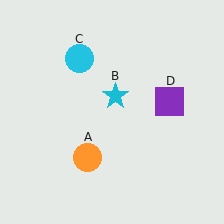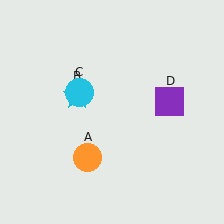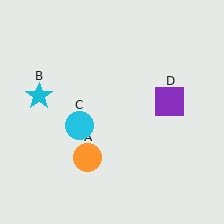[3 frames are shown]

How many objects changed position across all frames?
2 objects changed position: cyan star (object B), cyan circle (object C).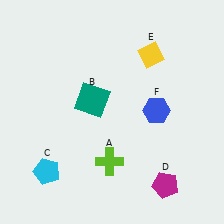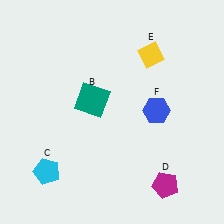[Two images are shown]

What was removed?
The lime cross (A) was removed in Image 2.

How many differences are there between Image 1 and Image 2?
There is 1 difference between the two images.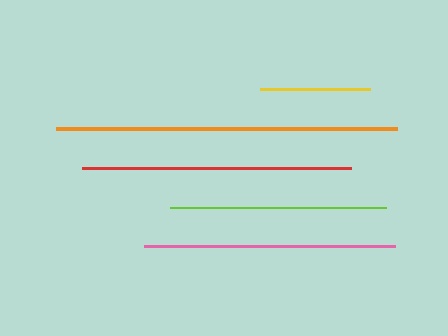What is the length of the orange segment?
The orange segment is approximately 341 pixels long.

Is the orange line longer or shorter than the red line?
The orange line is longer than the red line.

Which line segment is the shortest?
The yellow line is the shortest at approximately 110 pixels.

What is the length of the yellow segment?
The yellow segment is approximately 110 pixels long.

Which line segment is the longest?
The orange line is the longest at approximately 341 pixels.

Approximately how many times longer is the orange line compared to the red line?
The orange line is approximately 1.3 times the length of the red line.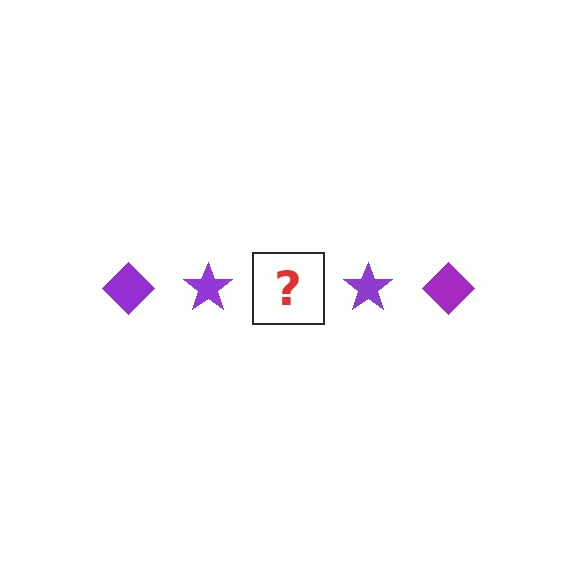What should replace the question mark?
The question mark should be replaced with a purple diamond.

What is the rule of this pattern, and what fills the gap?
The rule is that the pattern cycles through diamond, star shapes in purple. The gap should be filled with a purple diamond.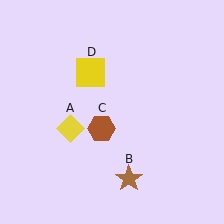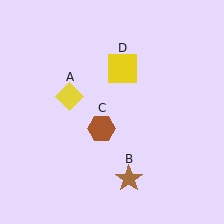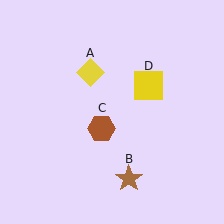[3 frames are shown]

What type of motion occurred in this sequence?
The yellow diamond (object A), yellow square (object D) rotated clockwise around the center of the scene.